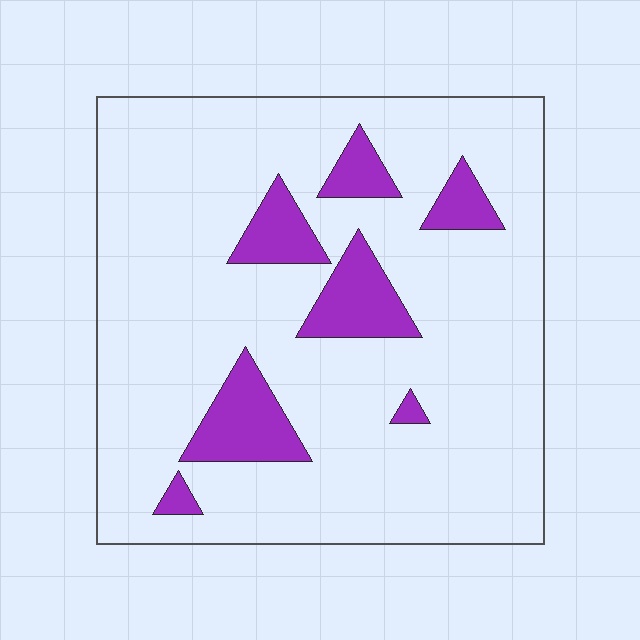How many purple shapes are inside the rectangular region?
7.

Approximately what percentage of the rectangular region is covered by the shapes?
Approximately 15%.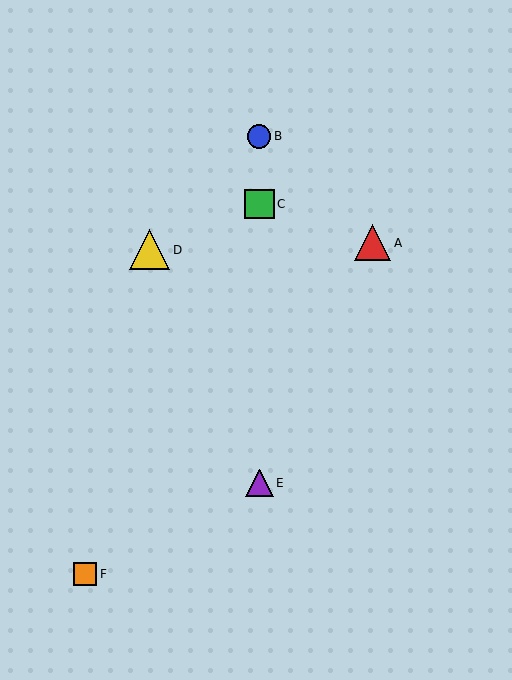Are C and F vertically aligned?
No, C is at x≈259 and F is at x≈85.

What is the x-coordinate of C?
Object C is at x≈259.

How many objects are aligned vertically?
3 objects (B, C, E) are aligned vertically.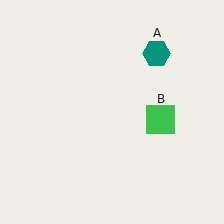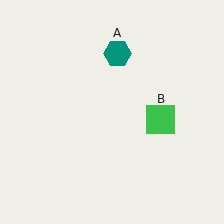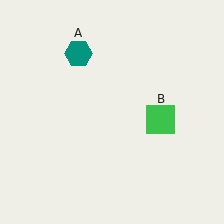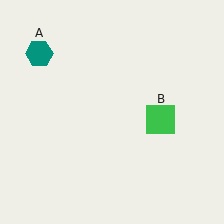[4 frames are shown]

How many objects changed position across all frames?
1 object changed position: teal hexagon (object A).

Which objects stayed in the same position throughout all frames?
Green square (object B) remained stationary.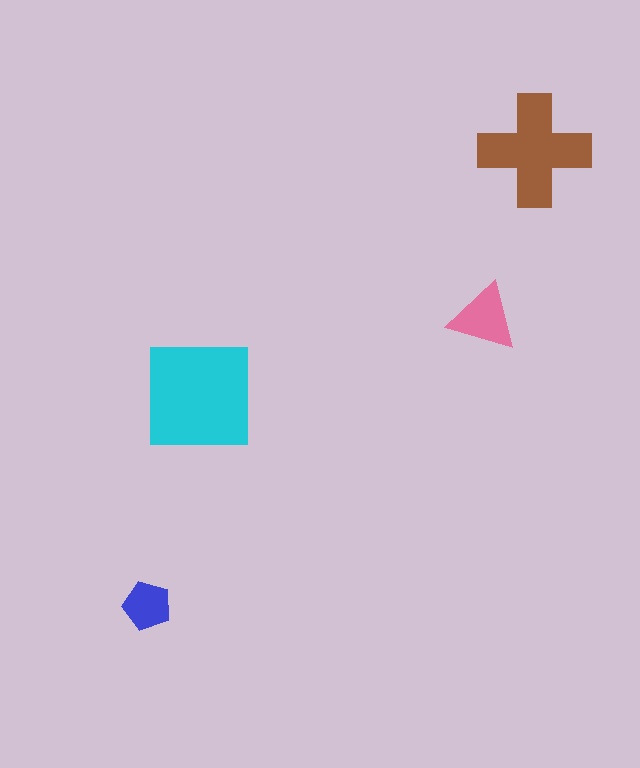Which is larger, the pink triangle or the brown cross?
The brown cross.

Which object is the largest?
The cyan square.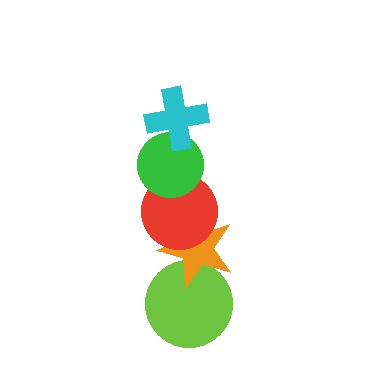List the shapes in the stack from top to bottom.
From top to bottom: the cyan cross, the green circle, the red circle, the orange star, the lime circle.